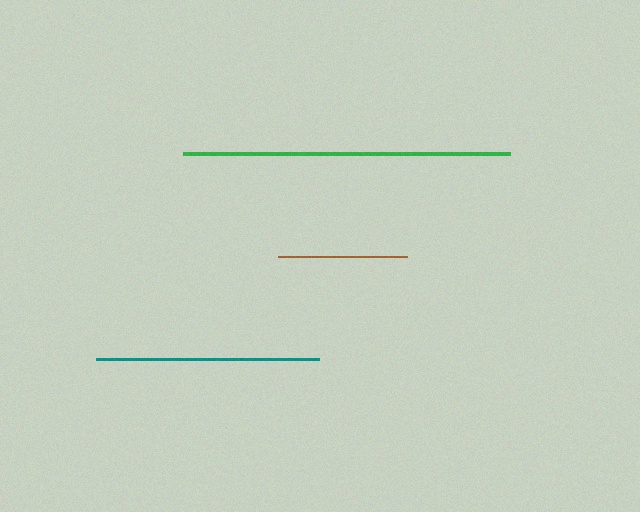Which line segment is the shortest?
The brown line is the shortest at approximately 129 pixels.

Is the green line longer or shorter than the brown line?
The green line is longer than the brown line.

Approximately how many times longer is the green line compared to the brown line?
The green line is approximately 2.5 times the length of the brown line.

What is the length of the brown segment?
The brown segment is approximately 129 pixels long.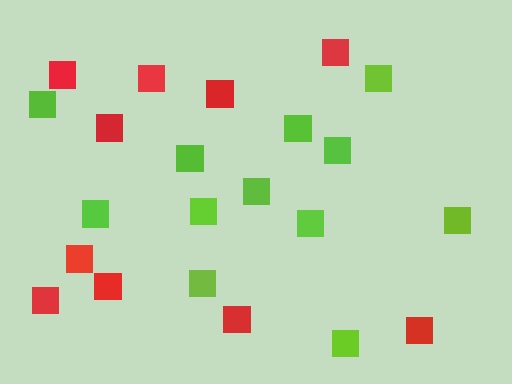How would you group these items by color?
There are 2 groups: one group of red squares (10) and one group of lime squares (12).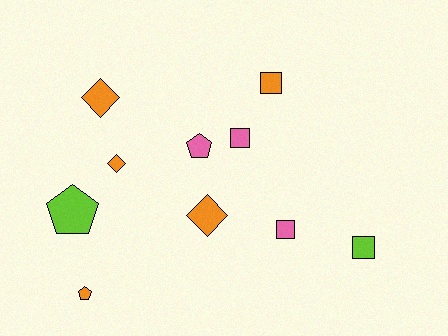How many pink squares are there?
There are 2 pink squares.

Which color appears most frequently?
Orange, with 5 objects.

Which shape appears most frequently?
Square, with 4 objects.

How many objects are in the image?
There are 10 objects.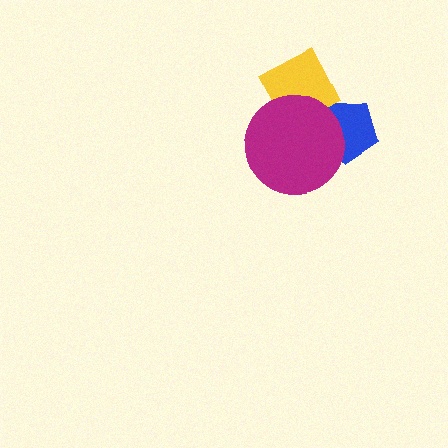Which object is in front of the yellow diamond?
The magenta circle is in front of the yellow diamond.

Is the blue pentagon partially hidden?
Yes, it is partially covered by another shape.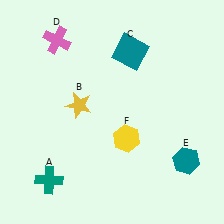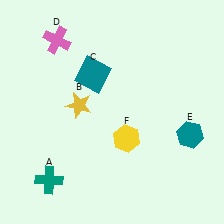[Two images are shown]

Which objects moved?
The objects that moved are: the teal square (C), the teal hexagon (E).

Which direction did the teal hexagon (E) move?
The teal hexagon (E) moved up.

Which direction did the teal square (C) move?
The teal square (C) moved left.